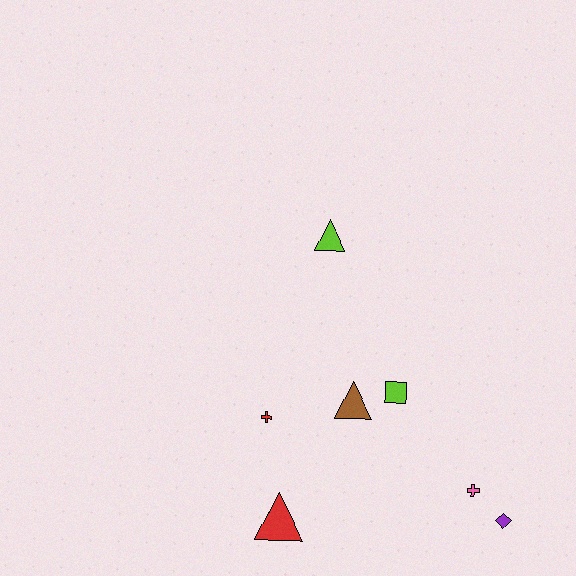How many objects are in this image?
There are 7 objects.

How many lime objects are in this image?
There are 2 lime objects.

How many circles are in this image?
There are no circles.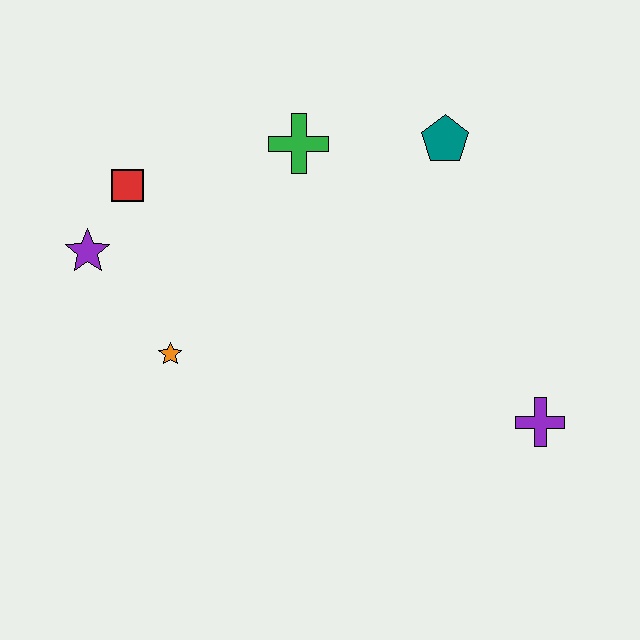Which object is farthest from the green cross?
The purple cross is farthest from the green cross.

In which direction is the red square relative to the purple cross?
The red square is to the left of the purple cross.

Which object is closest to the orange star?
The purple star is closest to the orange star.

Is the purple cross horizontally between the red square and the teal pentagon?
No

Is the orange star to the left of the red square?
No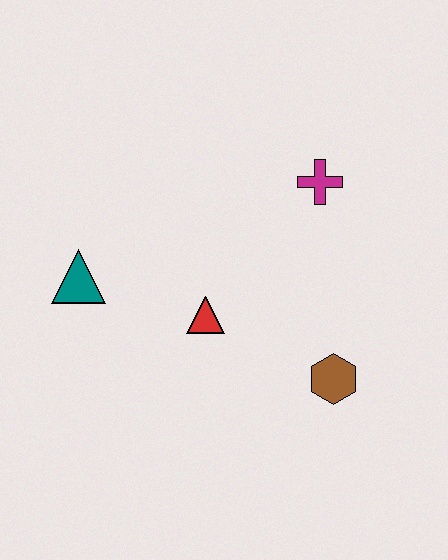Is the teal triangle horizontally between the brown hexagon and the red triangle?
No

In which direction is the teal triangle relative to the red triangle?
The teal triangle is to the left of the red triangle.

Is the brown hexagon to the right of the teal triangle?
Yes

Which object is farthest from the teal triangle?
The brown hexagon is farthest from the teal triangle.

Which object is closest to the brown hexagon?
The red triangle is closest to the brown hexagon.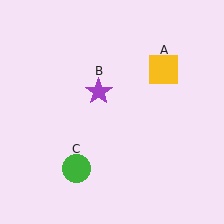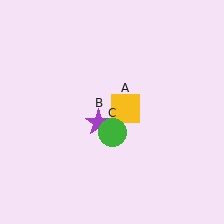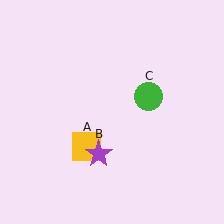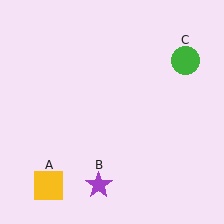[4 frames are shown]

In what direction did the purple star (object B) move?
The purple star (object B) moved down.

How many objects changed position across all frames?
3 objects changed position: yellow square (object A), purple star (object B), green circle (object C).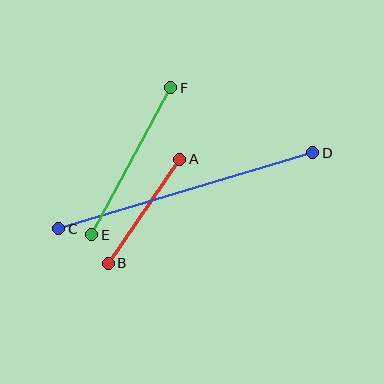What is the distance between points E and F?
The distance is approximately 167 pixels.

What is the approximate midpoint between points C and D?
The midpoint is at approximately (186, 191) pixels.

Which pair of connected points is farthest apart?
Points C and D are farthest apart.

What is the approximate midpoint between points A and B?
The midpoint is at approximately (144, 211) pixels.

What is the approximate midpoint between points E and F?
The midpoint is at approximately (131, 161) pixels.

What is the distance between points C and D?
The distance is approximately 265 pixels.